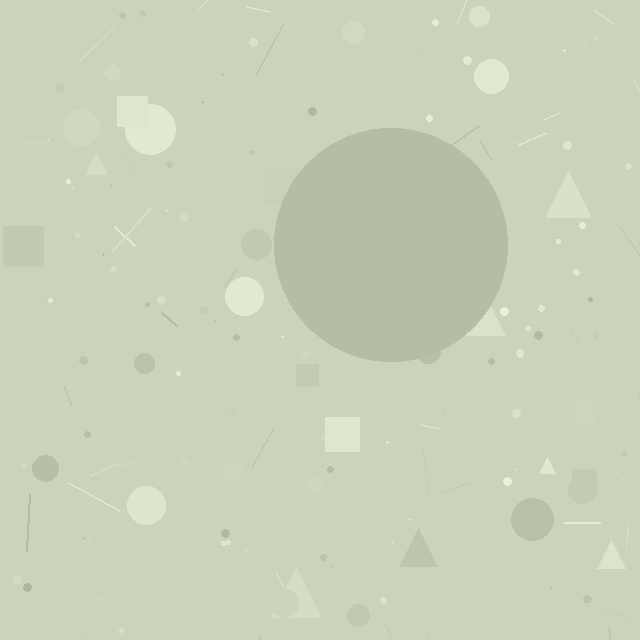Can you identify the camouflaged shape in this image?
The camouflaged shape is a circle.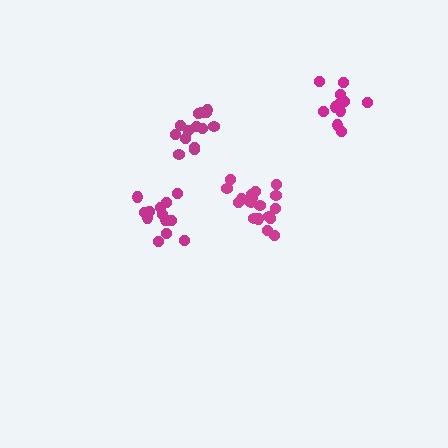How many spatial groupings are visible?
There are 4 spatial groupings.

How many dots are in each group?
Group 1: 14 dots, Group 2: 18 dots, Group 3: 14 dots, Group 4: 12 dots (58 total).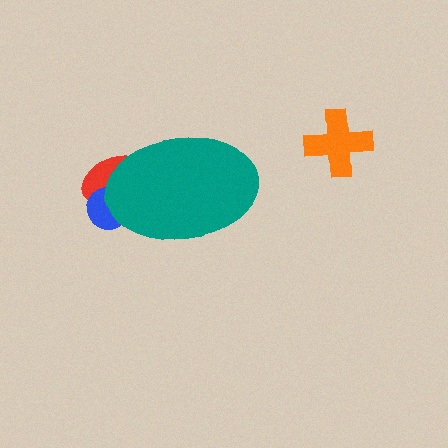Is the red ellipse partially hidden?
Yes, the red ellipse is partially hidden behind the teal ellipse.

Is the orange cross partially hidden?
No, the orange cross is fully visible.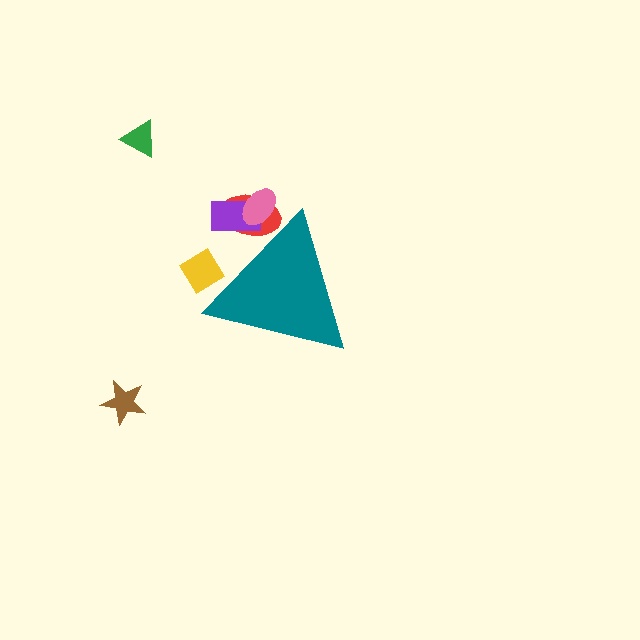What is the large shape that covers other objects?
A teal triangle.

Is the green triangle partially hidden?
No, the green triangle is fully visible.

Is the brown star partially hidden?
No, the brown star is fully visible.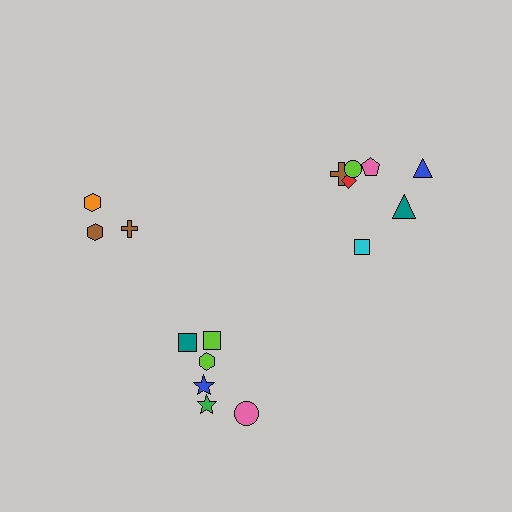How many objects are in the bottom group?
There are 6 objects.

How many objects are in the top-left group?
There are 3 objects.